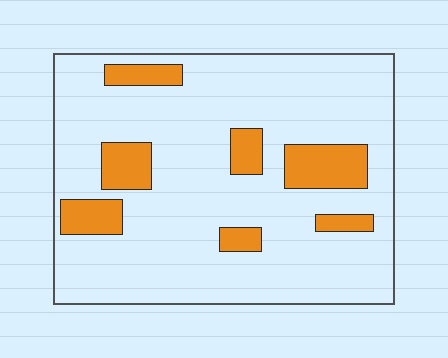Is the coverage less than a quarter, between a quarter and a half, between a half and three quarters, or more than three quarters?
Less than a quarter.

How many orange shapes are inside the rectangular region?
7.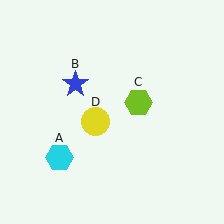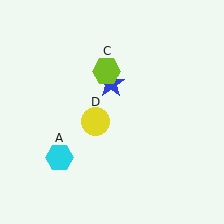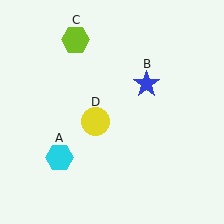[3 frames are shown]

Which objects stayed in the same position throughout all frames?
Cyan hexagon (object A) and yellow circle (object D) remained stationary.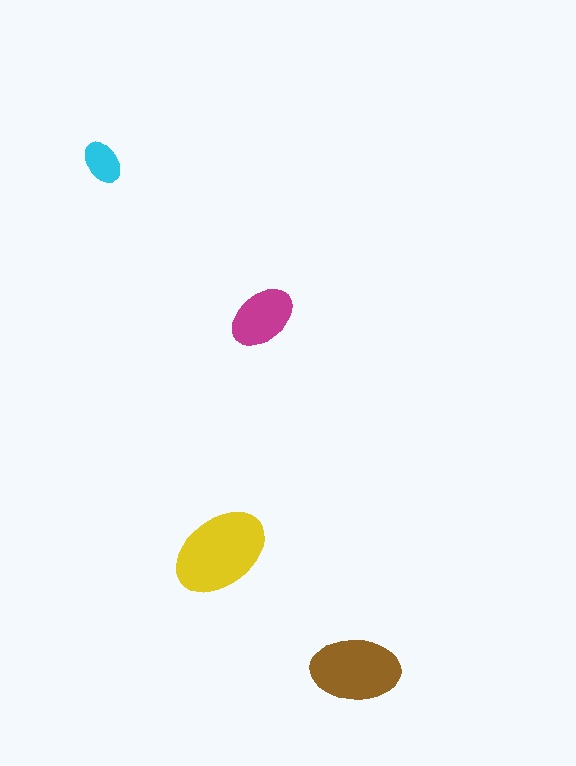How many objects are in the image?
There are 4 objects in the image.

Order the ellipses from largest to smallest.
the yellow one, the brown one, the magenta one, the cyan one.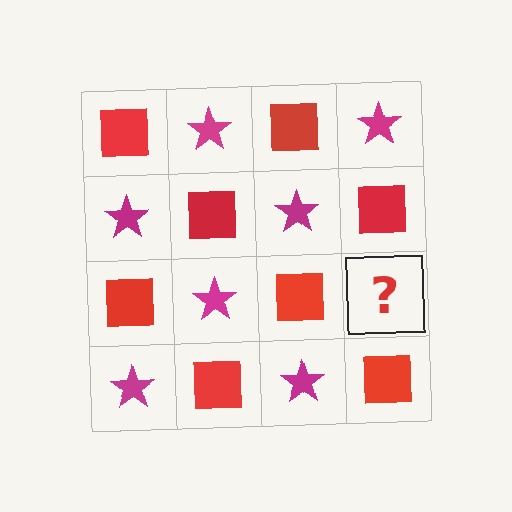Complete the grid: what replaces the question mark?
The question mark should be replaced with a magenta star.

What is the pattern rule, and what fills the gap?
The rule is that it alternates red square and magenta star in a checkerboard pattern. The gap should be filled with a magenta star.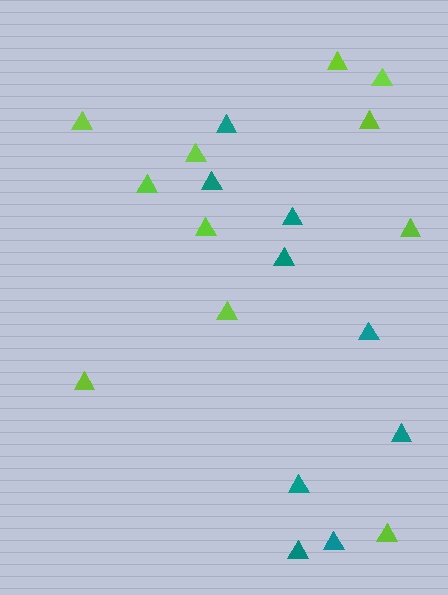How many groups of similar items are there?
There are 2 groups: one group of lime triangles (11) and one group of teal triangles (9).